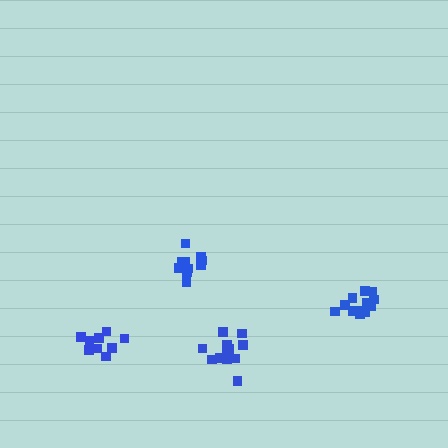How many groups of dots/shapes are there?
There are 4 groups.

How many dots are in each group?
Group 1: 10 dots, Group 2: 13 dots, Group 3: 9 dots, Group 4: 12 dots (44 total).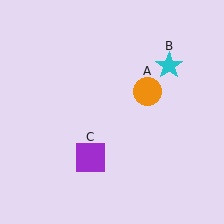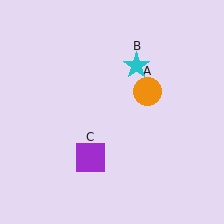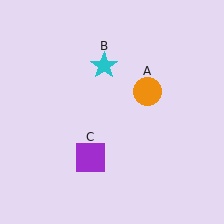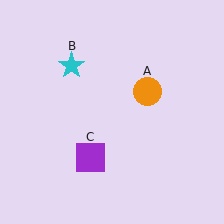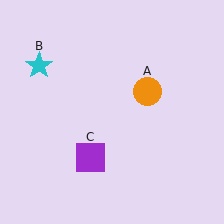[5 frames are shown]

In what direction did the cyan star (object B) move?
The cyan star (object B) moved left.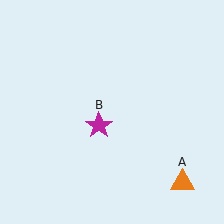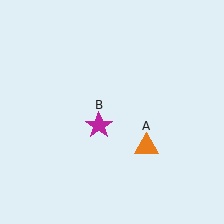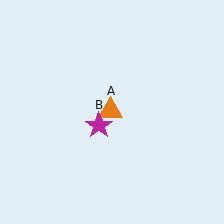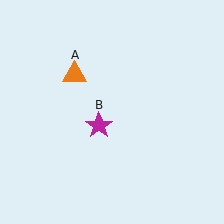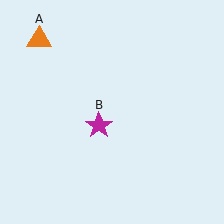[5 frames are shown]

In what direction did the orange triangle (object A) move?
The orange triangle (object A) moved up and to the left.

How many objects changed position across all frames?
1 object changed position: orange triangle (object A).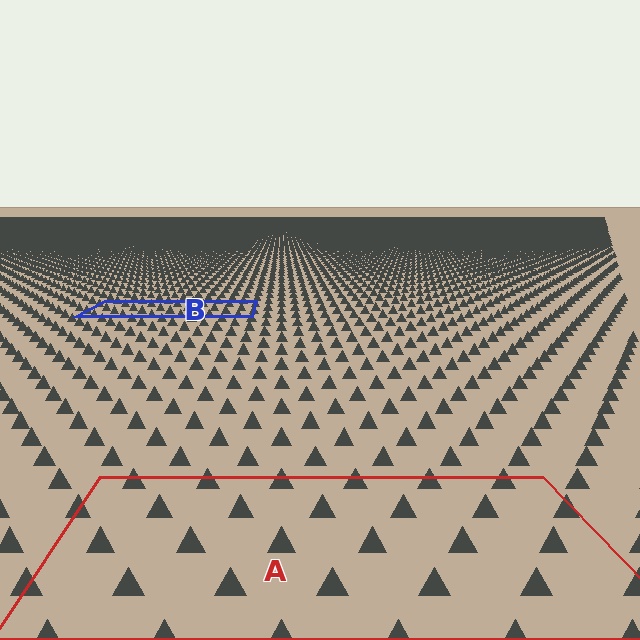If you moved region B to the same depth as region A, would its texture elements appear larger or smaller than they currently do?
They would appear larger. At a closer depth, the same texture elements are projected at a bigger on-screen size.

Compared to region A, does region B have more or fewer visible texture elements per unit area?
Region B has more texture elements per unit area — they are packed more densely because it is farther away.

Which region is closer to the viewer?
Region A is closer. The texture elements there are larger and more spread out.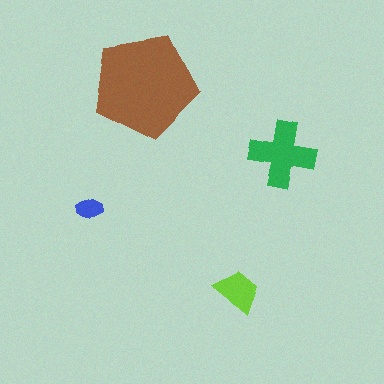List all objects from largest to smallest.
The brown pentagon, the green cross, the lime trapezoid, the blue ellipse.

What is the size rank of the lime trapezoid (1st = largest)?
3rd.